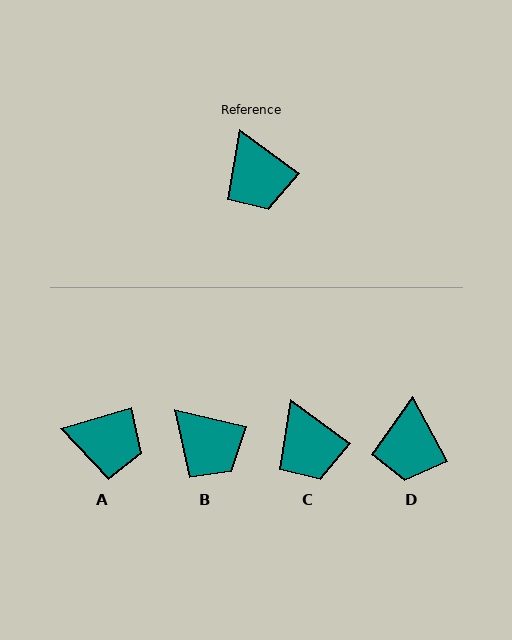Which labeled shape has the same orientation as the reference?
C.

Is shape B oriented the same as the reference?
No, it is off by about 22 degrees.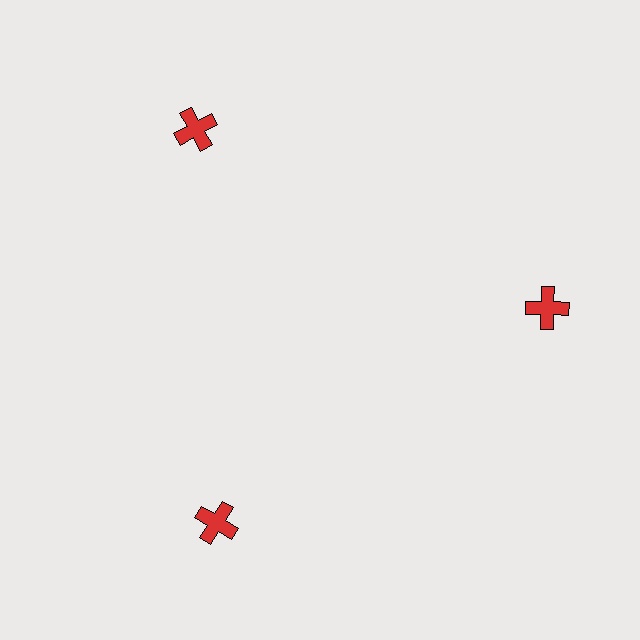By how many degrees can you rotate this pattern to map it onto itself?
The pattern maps onto itself every 120 degrees of rotation.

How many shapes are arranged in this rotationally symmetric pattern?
There are 3 shapes, arranged in 3 groups of 1.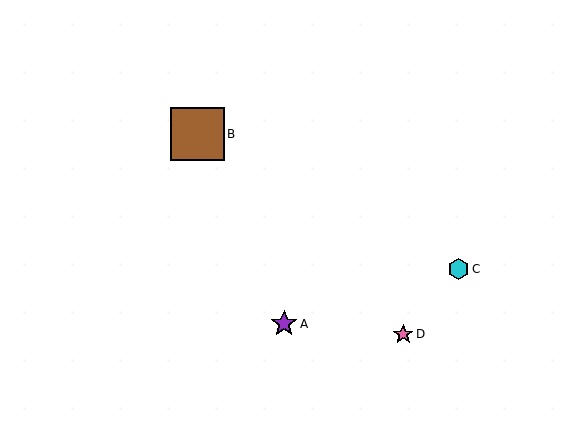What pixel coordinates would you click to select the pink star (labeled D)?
Click at (403, 334) to select the pink star D.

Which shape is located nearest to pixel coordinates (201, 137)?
The brown square (labeled B) at (198, 134) is nearest to that location.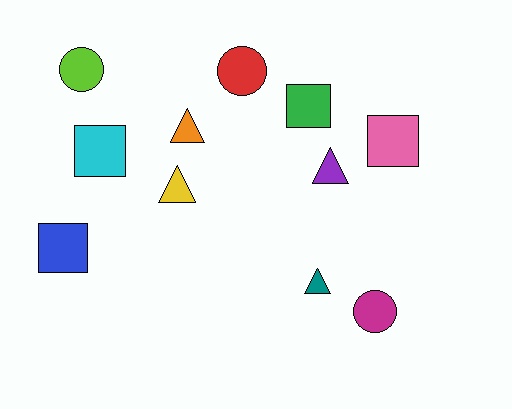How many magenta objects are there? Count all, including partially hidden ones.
There is 1 magenta object.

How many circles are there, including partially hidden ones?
There are 3 circles.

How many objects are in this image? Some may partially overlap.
There are 11 objects.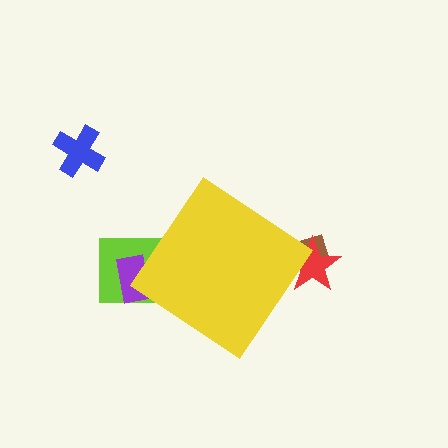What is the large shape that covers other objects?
A yellow diamond.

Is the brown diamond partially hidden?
Yes, the brown diamond is partially hidden behind the yellow diamond.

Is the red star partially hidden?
Yes, the red star is partially hidden behind the yellow diamond.